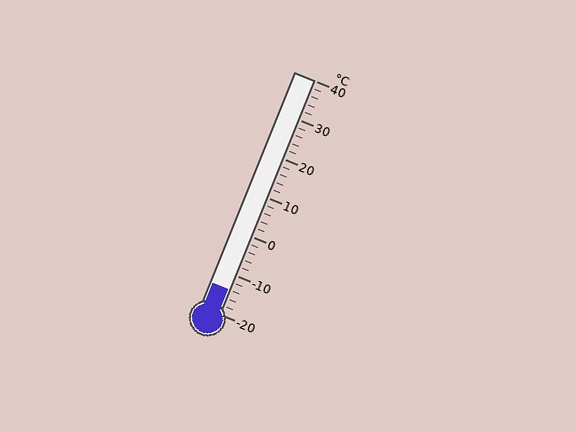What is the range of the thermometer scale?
The thermometer scale ranges from -20°C to 40°C.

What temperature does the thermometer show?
The thermometer shows approximately -14°C.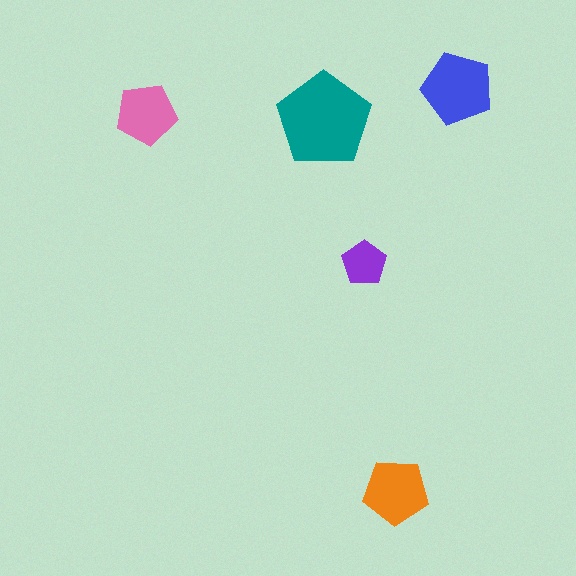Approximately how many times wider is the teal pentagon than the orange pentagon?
About 1.5 times wider.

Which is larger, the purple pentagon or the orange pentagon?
The orange one.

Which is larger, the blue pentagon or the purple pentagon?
The blue one.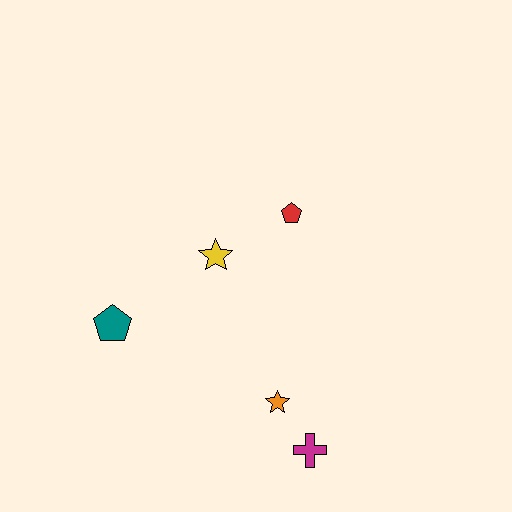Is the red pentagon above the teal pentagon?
Yes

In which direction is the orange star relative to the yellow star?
The orange star is below the yellow star.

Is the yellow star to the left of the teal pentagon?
No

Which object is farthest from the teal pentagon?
The magenta cross is farthest from the teal pentagon.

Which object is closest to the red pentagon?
The yellow star is closest to the red pentagon.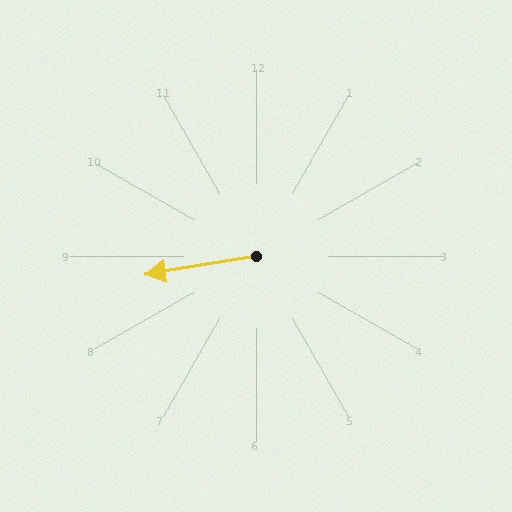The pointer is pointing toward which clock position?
Roughly 9 o'clock.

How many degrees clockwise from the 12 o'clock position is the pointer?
Approximately 261 degrees.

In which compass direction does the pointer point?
West.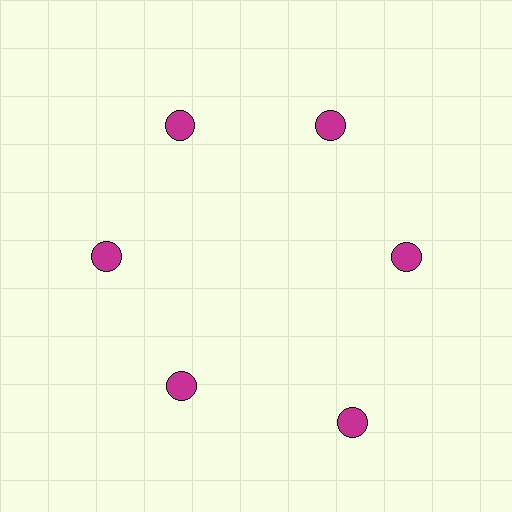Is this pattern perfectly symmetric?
No. The 6 magenta circles are arranged in a ring, but one element near the 5 o'clock position is pushed outward from the center, breaking the 6-fold rotational symmetry.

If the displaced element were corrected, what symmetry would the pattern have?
It would have 6-fold rotational symmetry — the pattern would map onto itself every 60 degrees.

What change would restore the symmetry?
The symmetry would be restored by moving it inward, back onto the ring so that all 6 circles sit at equal angles and equal distance from the center.